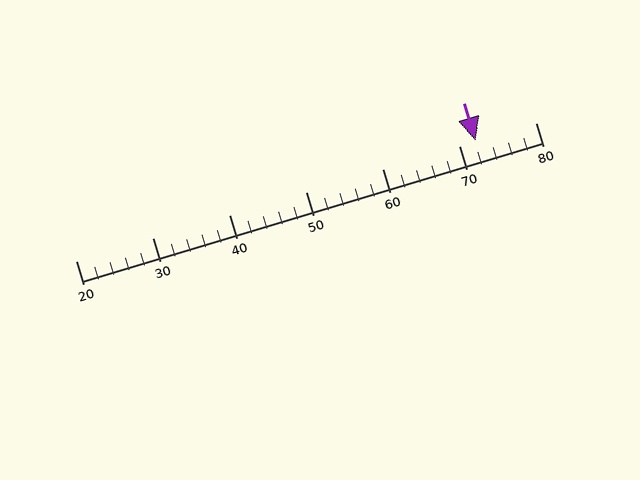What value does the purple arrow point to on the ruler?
The purple arrow points to approximately 72.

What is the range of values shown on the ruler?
The ruler shows values from 20 to 80.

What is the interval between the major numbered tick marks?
The major tick marks are spaced 10 units apart.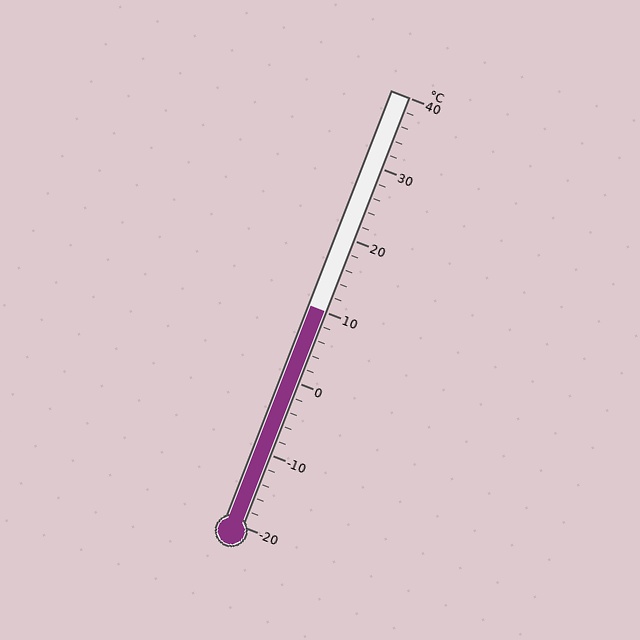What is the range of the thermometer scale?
The thermometer scale ranges from -20°C to 40°C.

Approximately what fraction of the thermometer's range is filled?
The thermometer is filled to approximately 50% of its range.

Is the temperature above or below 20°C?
The temperature is below 20°C.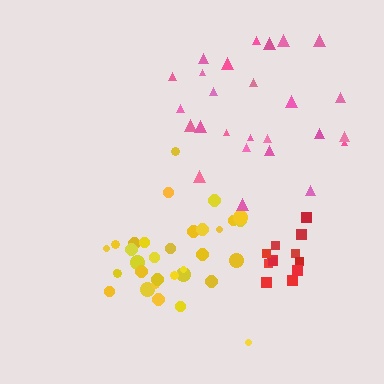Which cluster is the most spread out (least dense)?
Pink.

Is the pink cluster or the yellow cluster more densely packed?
Yellow.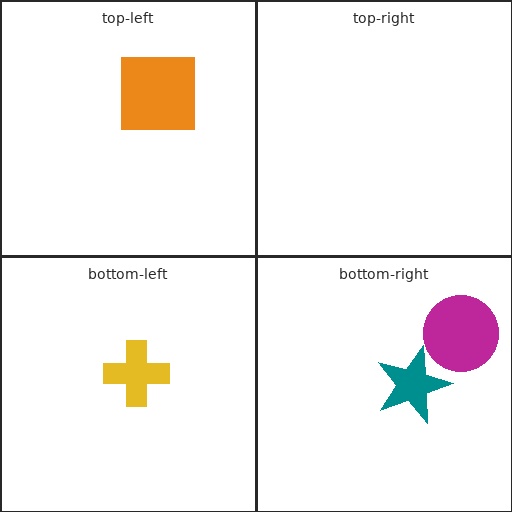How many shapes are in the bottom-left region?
1.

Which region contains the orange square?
The top-left region.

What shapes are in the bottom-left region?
The yellow cross.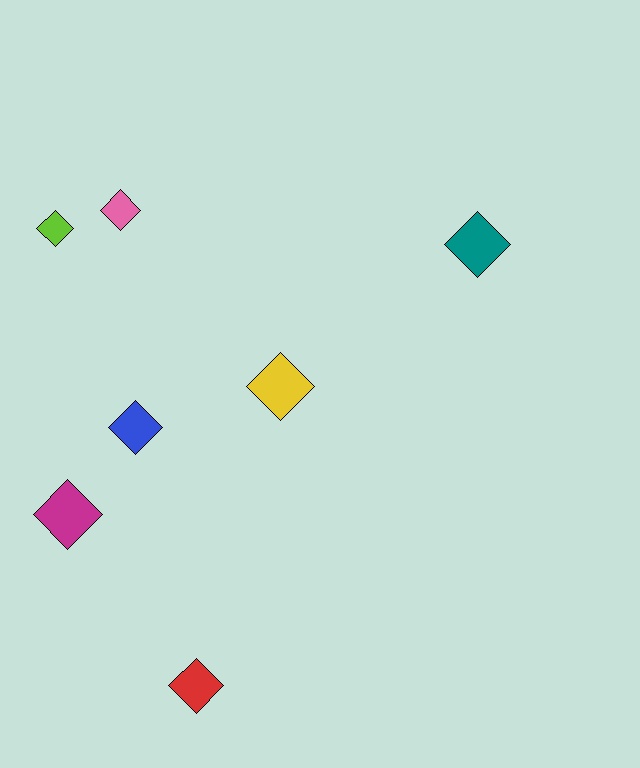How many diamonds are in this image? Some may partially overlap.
There are 7 diamonds.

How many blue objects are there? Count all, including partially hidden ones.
There is 1 blue object.